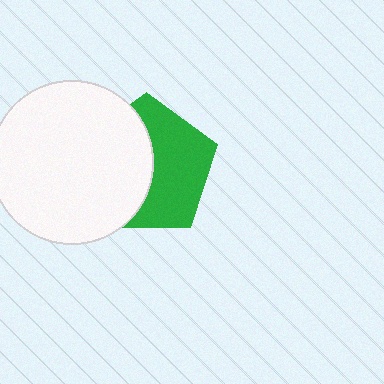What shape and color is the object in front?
The object in front is a white circle.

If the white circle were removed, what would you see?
You would see the complete green pentagon.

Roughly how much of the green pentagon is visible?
About half of it is visible (roughly 52%).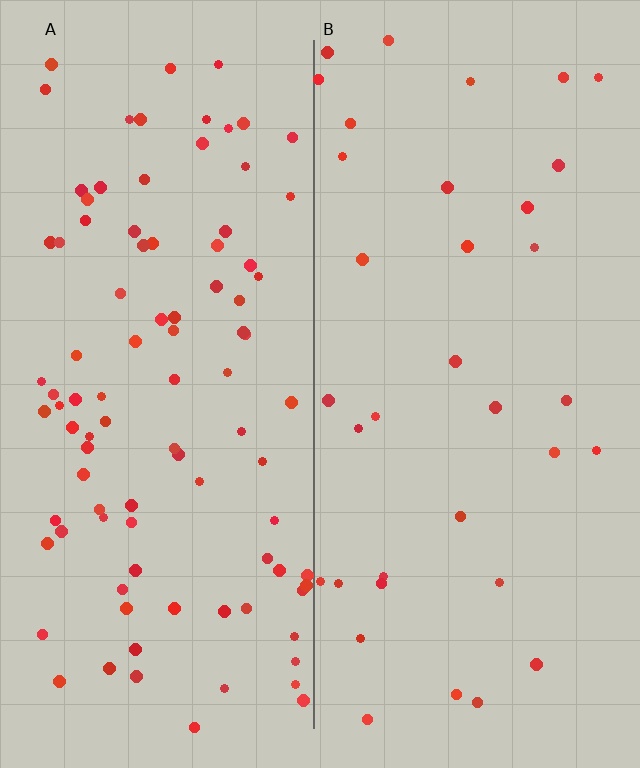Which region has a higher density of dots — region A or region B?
A (the left).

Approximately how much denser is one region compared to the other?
Approximately 2.7× — region A over region B.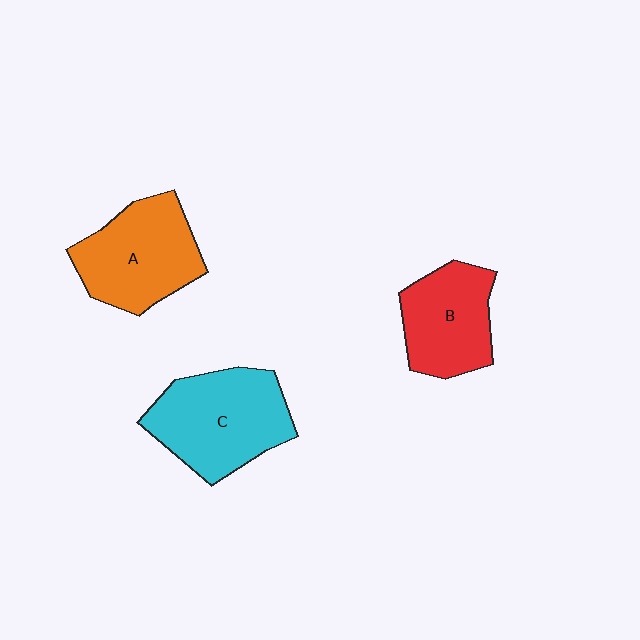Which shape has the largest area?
Shape C (cyan).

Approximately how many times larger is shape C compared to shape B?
Approximately 1.3 times.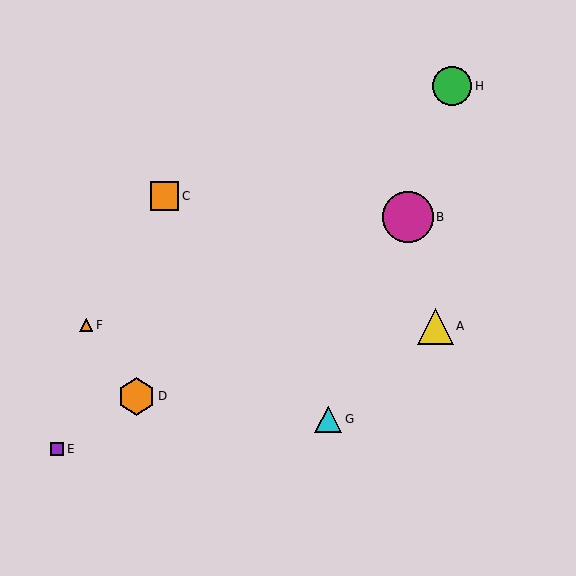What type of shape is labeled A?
Shape A is a yellow triangle.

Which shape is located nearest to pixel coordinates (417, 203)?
The magenta circle (labeled B) at (408, 217) is nearest to that location.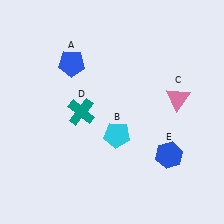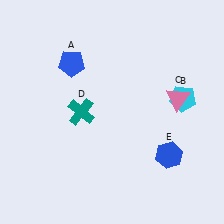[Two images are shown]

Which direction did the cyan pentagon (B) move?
The cyan pentagon (B) moved right.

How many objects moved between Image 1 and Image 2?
1 object moved between the two images.